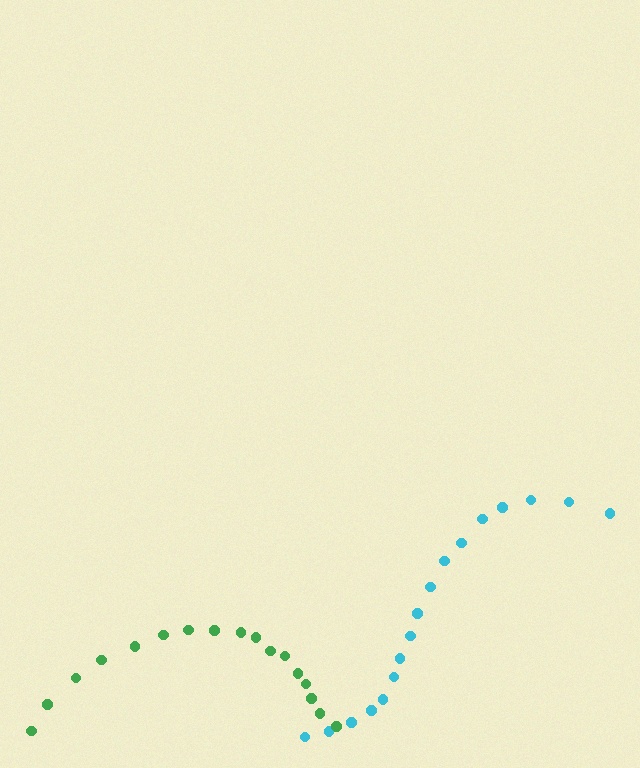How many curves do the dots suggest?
There are 2 distinct paths.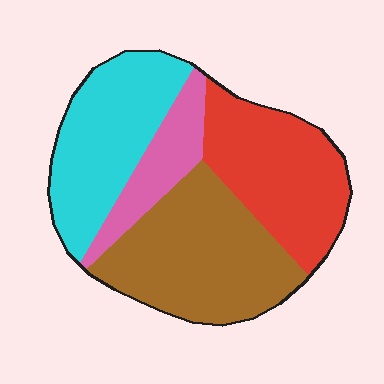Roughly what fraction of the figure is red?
Red takes up about one quarter (1/4) of the figure.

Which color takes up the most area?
Brown, at roughly 35%.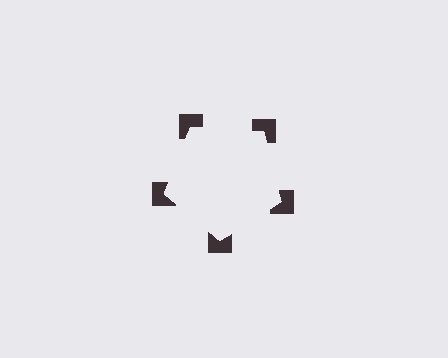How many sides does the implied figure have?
5 sides.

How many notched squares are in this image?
There are 5 — one at each vertex of the illusory pentagon.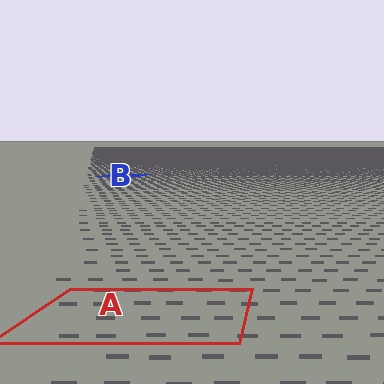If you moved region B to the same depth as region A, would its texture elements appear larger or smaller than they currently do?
They would appear larger. At a closer depth, the same texture elements are projected at a bigger on-screen size.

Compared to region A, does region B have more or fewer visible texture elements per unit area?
Region B has more texture elements per unit area — they are packed more densely because it is farther away.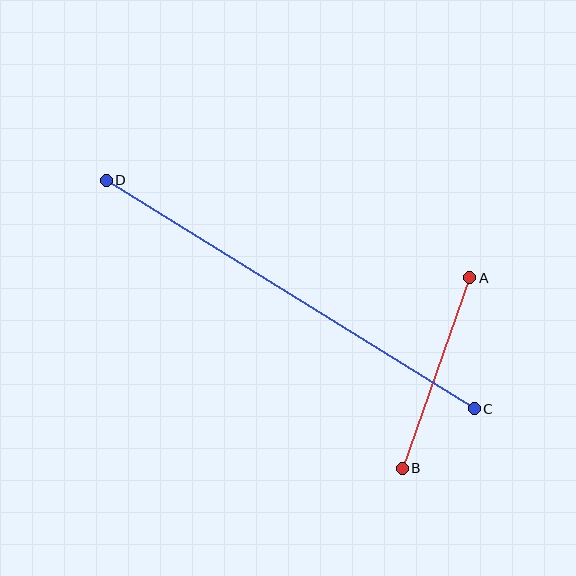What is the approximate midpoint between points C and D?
The midpoint is at approximately (290, 294) pixels.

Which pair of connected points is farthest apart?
Points C and D are farthest apart.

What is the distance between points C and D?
The distance is approximately 433 pixels.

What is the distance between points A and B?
The distance is approximately 202 pixels.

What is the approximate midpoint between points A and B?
The midpoint is at approximately (436, 373) pixels.